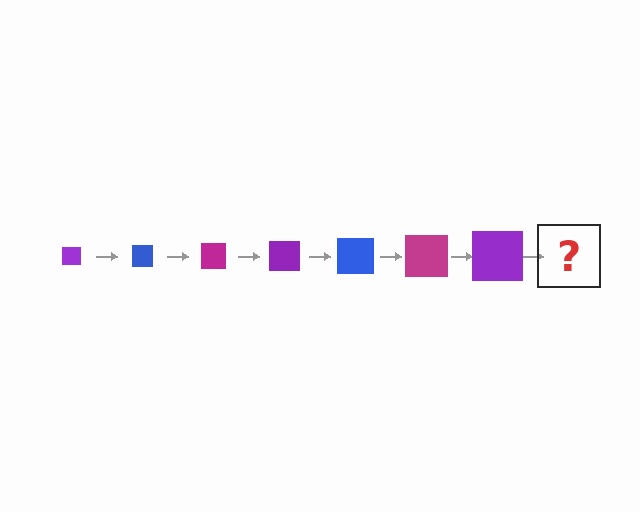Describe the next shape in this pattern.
It should be a blue square, larger than the previous one.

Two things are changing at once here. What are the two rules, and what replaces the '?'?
The two rules are that the square grows larger each step and the color cycles through purple, blue, and magenta. The '?' should be a blue square, larger than the previous one.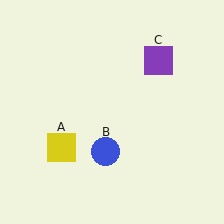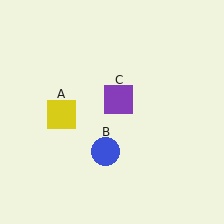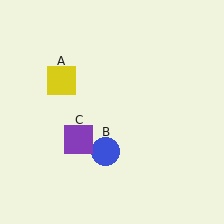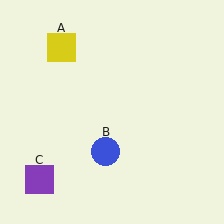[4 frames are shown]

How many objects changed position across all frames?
2 objects changed position: yellow square (object A), purple square (object C).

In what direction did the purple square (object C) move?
The purple square (object C) moved down and to the left.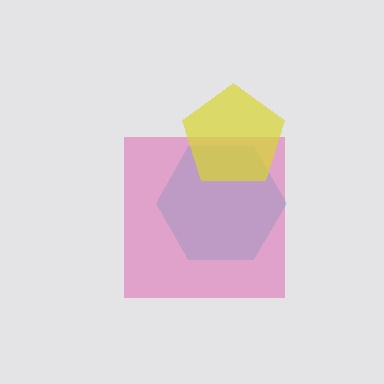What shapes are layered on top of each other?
The layered shapes are: a cyan hexagon, a pink square, a yellow pentagon.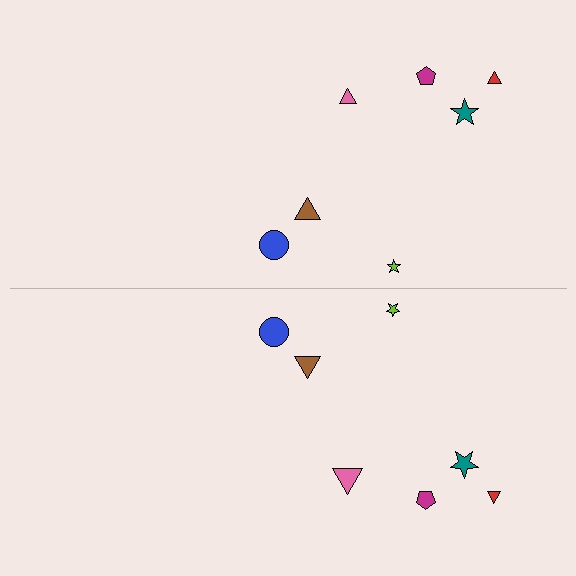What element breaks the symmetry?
The pink triangle on the bottom side has a different size than its mirror counterpart.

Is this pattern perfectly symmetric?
No, the pattern is not perfectly symmetric. The pink triangle on the bottom side has a different size than its mirror counterpart.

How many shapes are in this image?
There are 14 shapes in this image.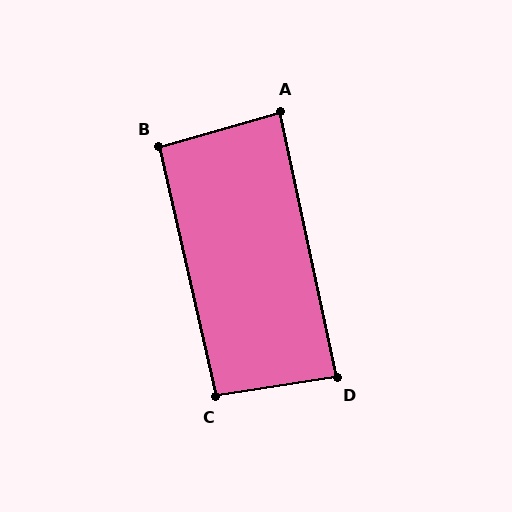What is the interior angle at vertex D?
Approximately 87 degrees (approximately right).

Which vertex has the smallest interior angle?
A, at approximately 86 degrees.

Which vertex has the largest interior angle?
C, at approximately 94 degrees.